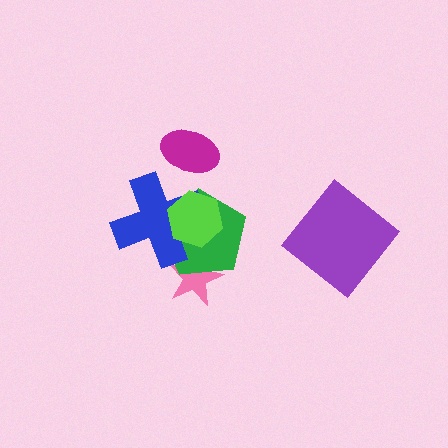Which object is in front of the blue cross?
The lime hexagon is in front of the blue cross.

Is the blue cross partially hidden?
Yes, it is partially covered by another shape.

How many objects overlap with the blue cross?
3 objects overlap with the blue cross.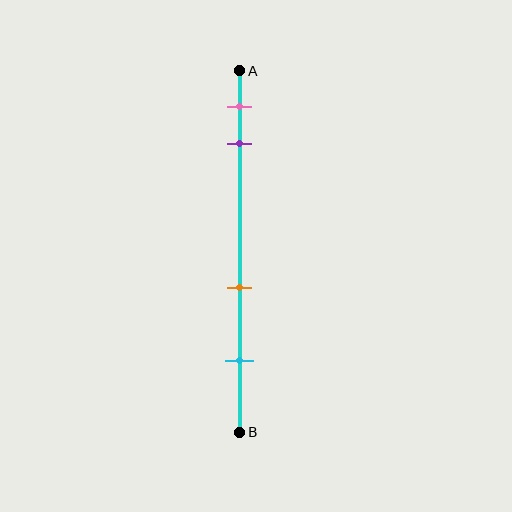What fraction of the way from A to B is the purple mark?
The purple mark is approximately 20% (0.2) of the way from A to B.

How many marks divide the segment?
There are 4 marks dividing the segment.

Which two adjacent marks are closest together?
The pink and purple marks are the closest adjacent pair.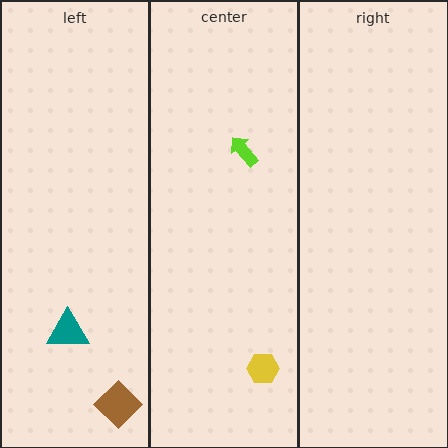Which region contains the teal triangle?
The left region.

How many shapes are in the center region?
2.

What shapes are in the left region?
The brown diamond, the teal triangle.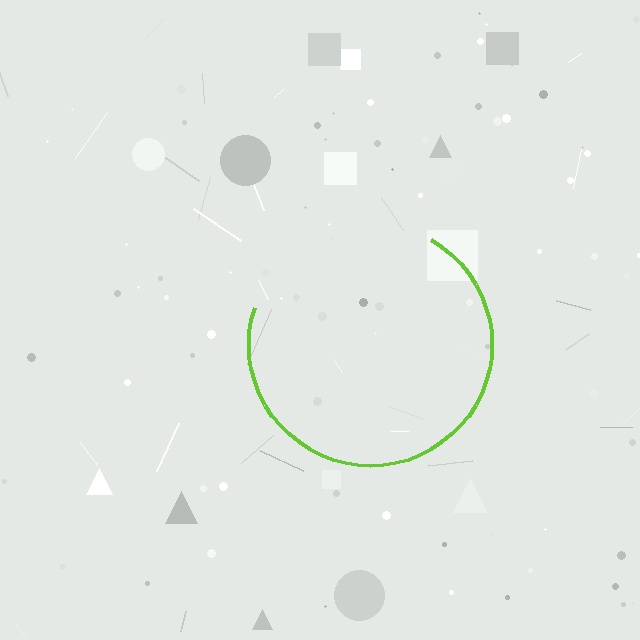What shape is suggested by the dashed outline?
The dashed outline suggests a circle.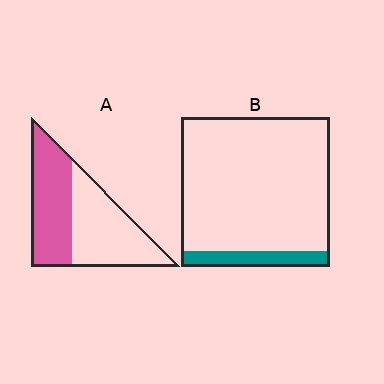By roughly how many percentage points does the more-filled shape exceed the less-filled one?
By roughly 35 percentage points (A over B).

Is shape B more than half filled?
No.